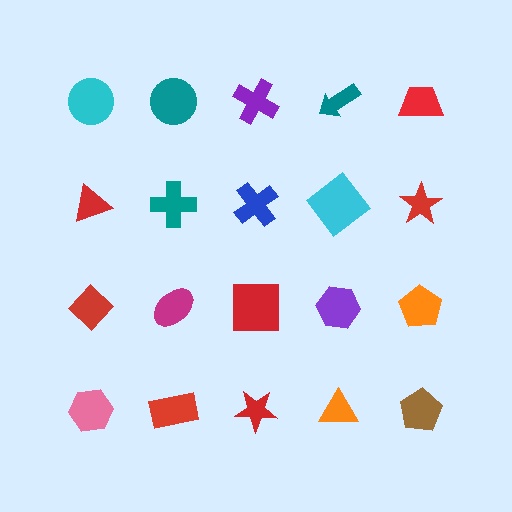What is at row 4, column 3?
A red star.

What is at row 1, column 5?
A red trapezoid.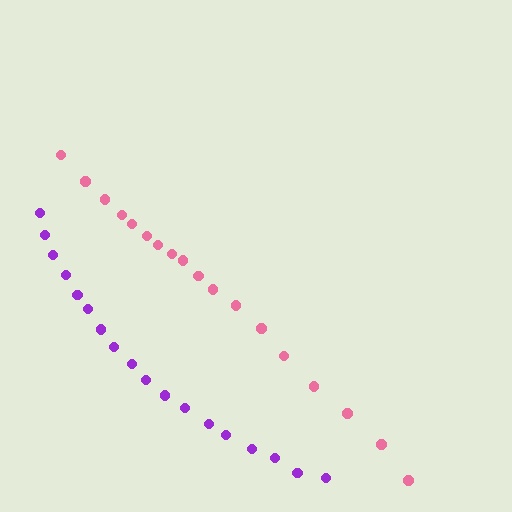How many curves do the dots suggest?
There are 2 distinct paths.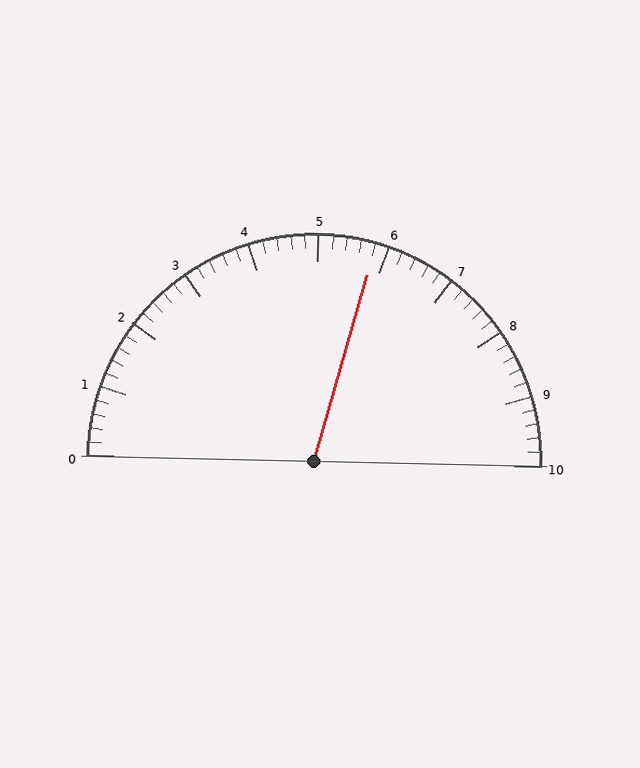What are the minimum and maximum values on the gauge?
The gauge ranges from 0 to 10.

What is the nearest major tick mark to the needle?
The nearest major tick mark is 6.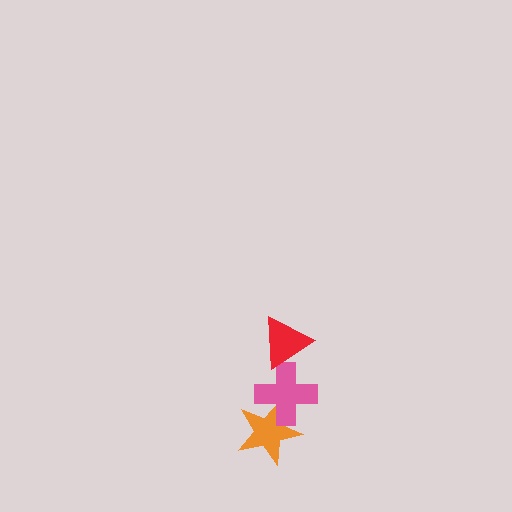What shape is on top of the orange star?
The pink cross is on top of the orange star.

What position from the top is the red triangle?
The red triangle is 1st from the top.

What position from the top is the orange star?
The orange star is 3rd from the top.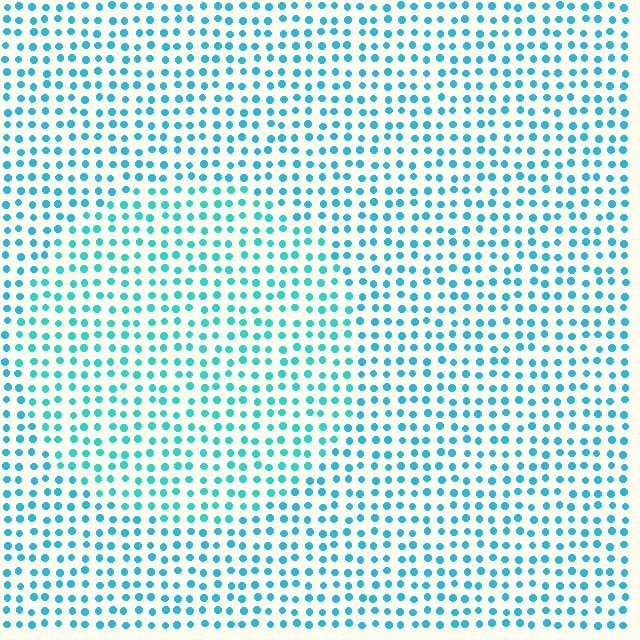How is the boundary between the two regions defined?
The boundary is defined purely by a slight shift in hue (about 17 degrees). Spacing, size, and orientation are identical on both sides.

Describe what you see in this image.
The image is filled with small cyan elements in a uniform arrangement. A circle-shaped region is visible where the elements are tinted to a slightly different hue, forming a subtle color boundary.